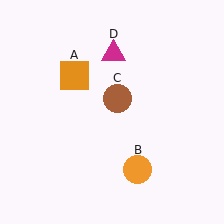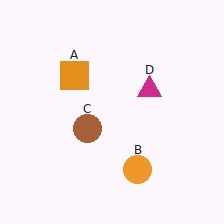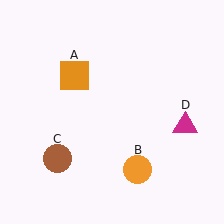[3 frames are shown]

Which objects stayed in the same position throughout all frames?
Orange square (object A) and orange circle (object B) remained stationary.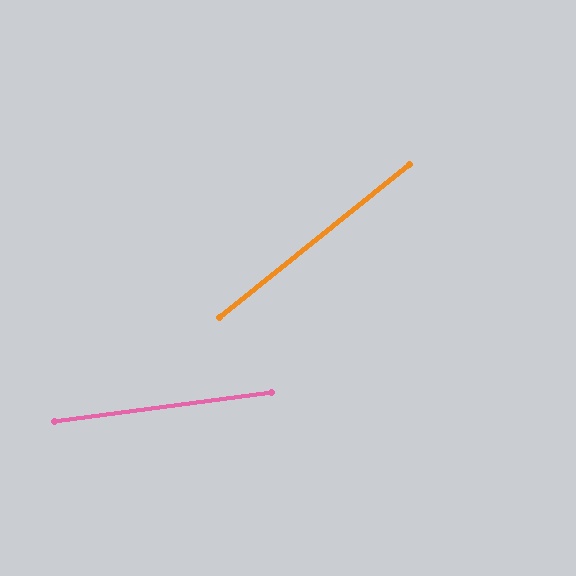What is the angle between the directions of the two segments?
Approximately 31 degrees.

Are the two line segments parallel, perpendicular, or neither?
Neither parallel nor perpendicular — they differ by about 31°.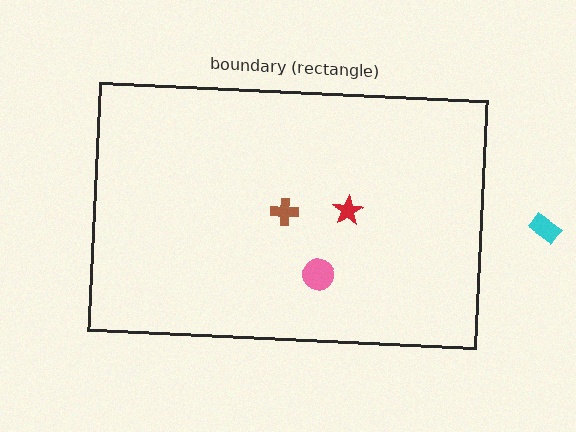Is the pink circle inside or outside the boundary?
Inside.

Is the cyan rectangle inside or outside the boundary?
Outside.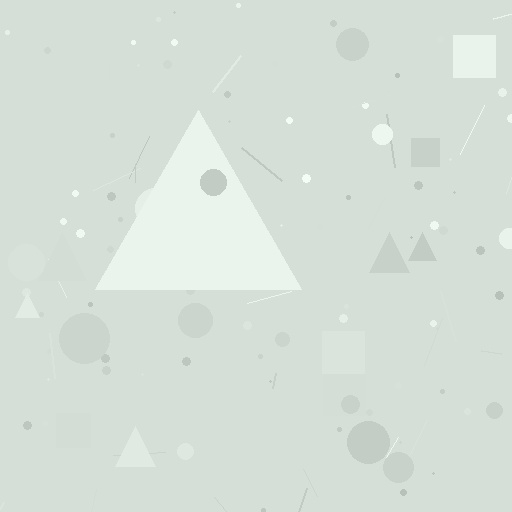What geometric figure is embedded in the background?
A triangle is embedded in the background.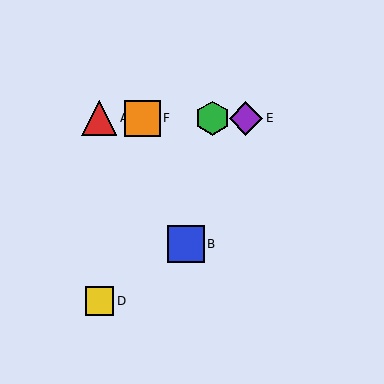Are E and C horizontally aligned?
Yes, both are at y≈118.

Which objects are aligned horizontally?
Objects A, C, E, F are aligned horizontally.